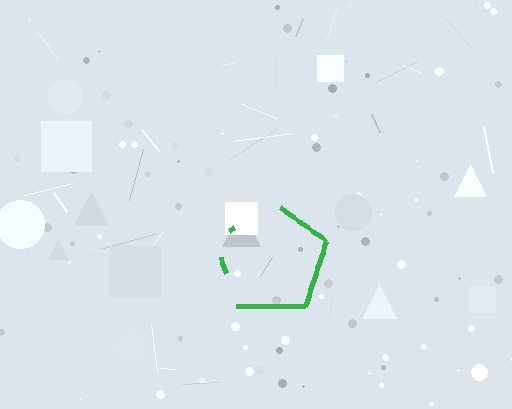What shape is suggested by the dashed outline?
The dashed outline suggests a pentagon.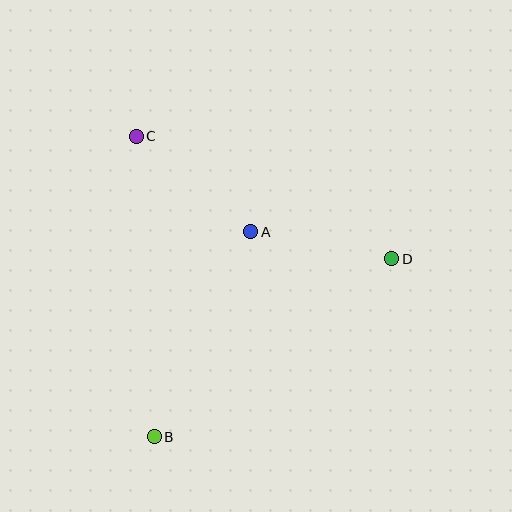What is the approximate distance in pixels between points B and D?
The distance between B and D is approximately 297 pixels.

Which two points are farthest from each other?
Points B and C are farthest from each other.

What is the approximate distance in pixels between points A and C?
The distance between A and C is approximately 149 pixels.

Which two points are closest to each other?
Points A and D are closest to each other.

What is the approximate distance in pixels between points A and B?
The distance between A and B is approximately 226 pixels.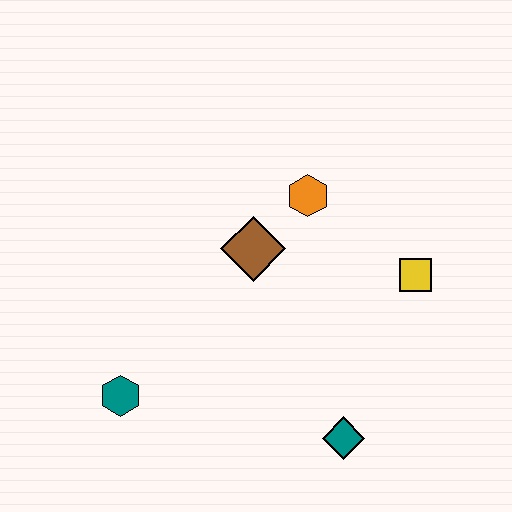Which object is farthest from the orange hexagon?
The teal hexagon is farthest from the orange hexagon.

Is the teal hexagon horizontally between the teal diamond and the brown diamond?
No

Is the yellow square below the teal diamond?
No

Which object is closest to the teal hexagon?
The brown diamond is closest to the teal hexagon.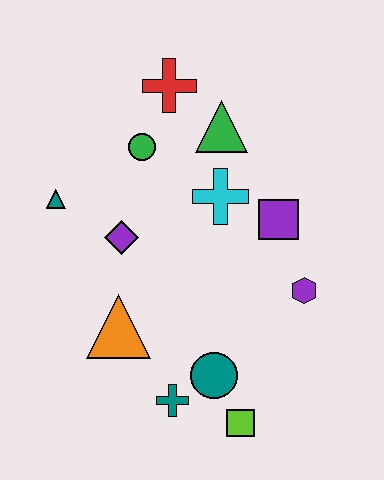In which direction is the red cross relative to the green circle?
The red cross is above the green circle.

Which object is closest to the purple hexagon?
The purple square is closest to the purple hexagon.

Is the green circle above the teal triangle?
Yes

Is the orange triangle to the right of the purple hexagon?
No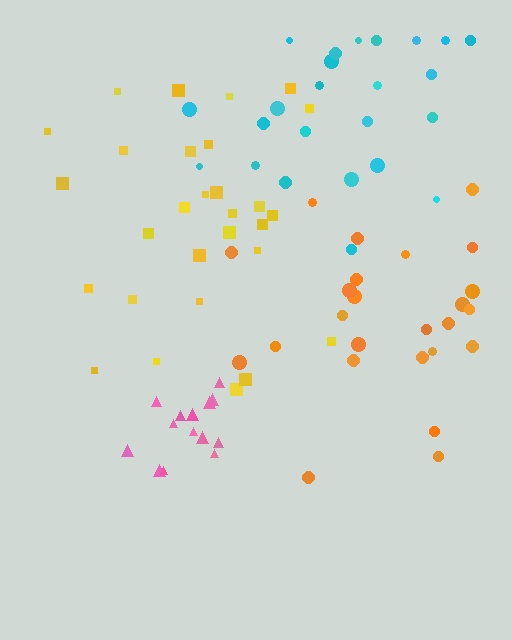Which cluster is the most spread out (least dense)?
Orange.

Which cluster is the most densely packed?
Pink.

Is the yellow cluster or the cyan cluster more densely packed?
Yellow.